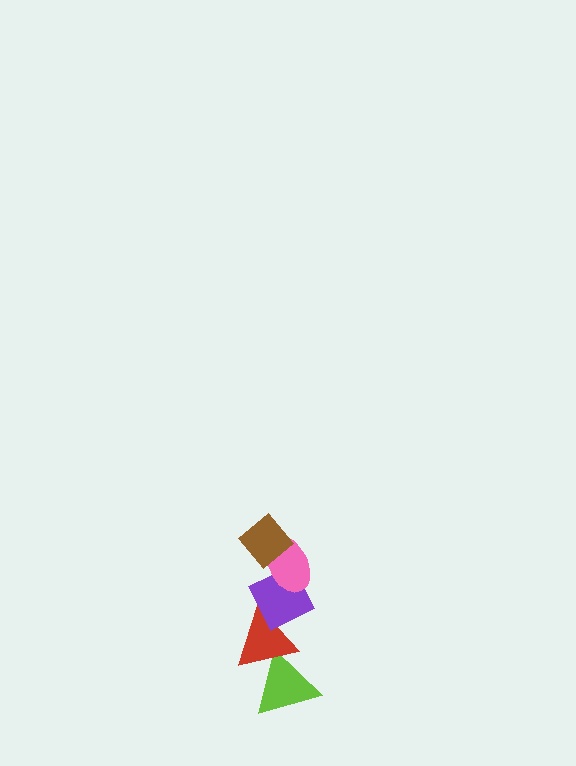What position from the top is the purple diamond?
The purple diamond is 3rd from the top.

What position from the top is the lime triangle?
The lime triangle is 5th from the top.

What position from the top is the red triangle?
The red triangle is 4th from the top.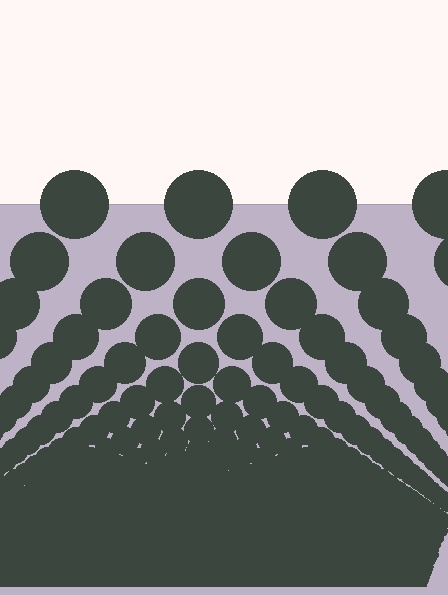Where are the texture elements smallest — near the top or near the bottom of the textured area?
Near the bottom.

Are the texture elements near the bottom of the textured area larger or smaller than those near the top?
Smaller. The gradient is inverted — elements near the bottom are smaller and denser.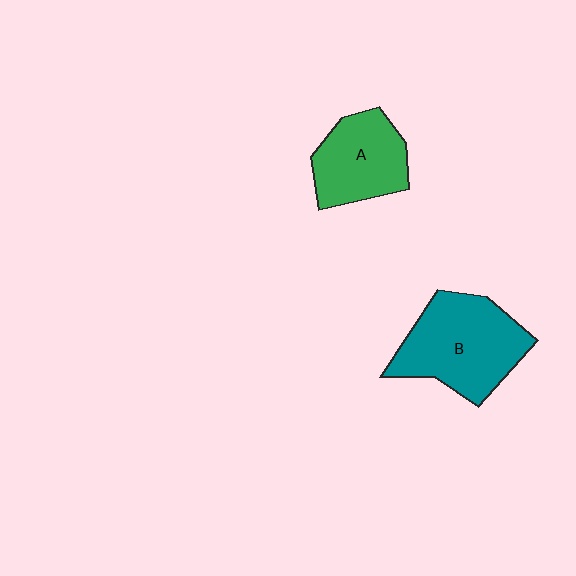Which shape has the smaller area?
Shape A (green).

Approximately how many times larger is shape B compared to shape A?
Approximately 1.4 times.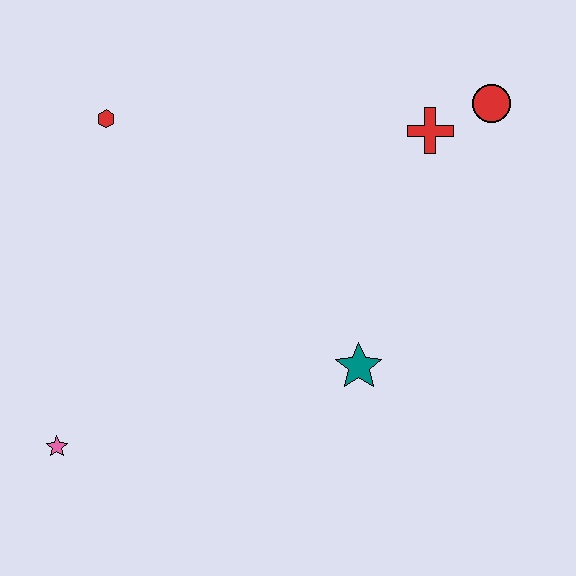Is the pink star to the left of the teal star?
Yes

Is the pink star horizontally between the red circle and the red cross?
No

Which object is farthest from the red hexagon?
The red circle is farthest from the red hexagon.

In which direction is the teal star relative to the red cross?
The teal star is below the red cross.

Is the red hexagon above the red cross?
Yes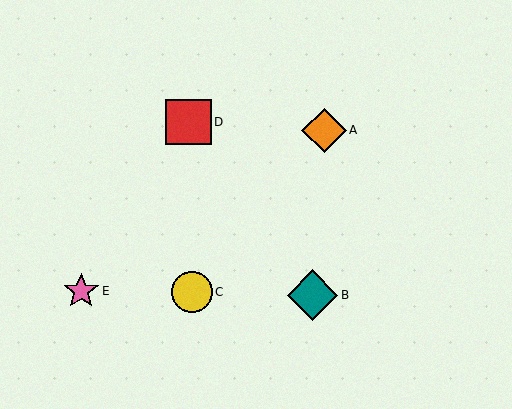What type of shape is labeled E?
Shape E is a pink star.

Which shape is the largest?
The teal diamond (labeled B) is the largest.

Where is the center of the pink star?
The center of the pink star is at (81, 291).